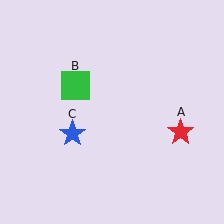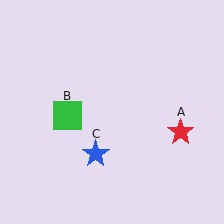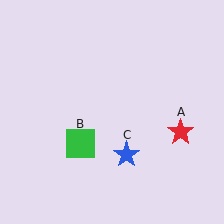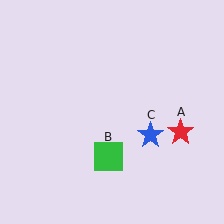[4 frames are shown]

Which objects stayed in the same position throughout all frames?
Red star (object A) remained stationary.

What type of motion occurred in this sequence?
The green square (object B), blue star (object C) rotated counterclockwise around the center of the scene.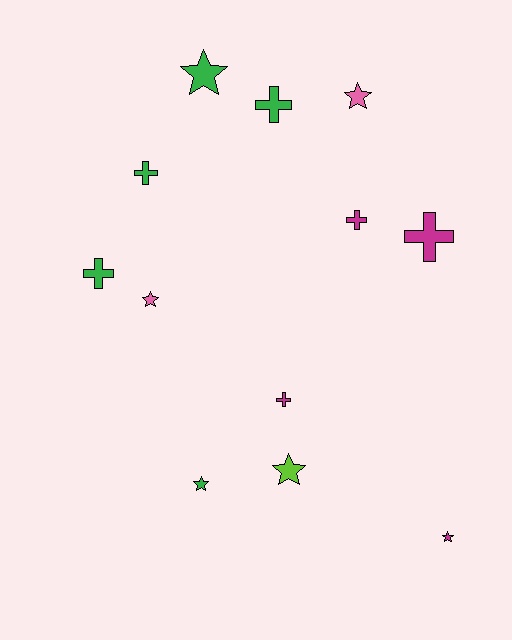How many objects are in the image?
There are 12 objects.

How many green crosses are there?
There are 3 green crosses.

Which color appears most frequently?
Green, with 5 objects.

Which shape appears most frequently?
Cross, with 6 objects.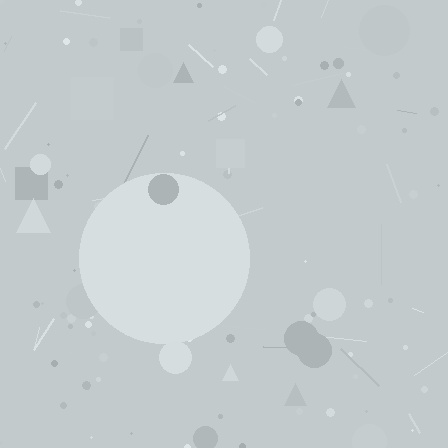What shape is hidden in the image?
A circle is hidden in the image.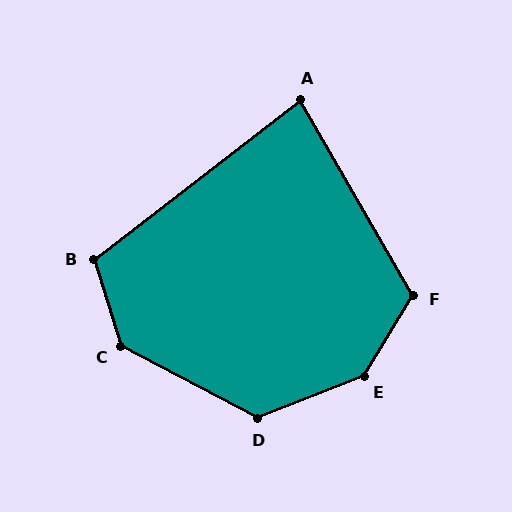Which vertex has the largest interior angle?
E, at approximately 142 degrees.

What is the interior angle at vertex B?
Approximately 110 degrees (obtuse).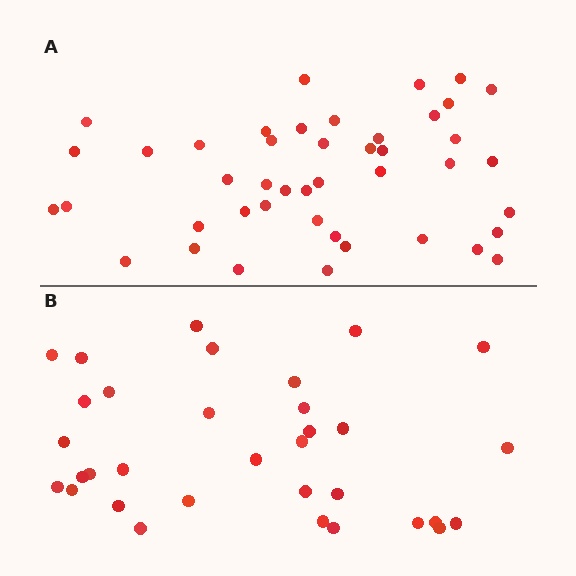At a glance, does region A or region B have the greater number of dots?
Region A (the top region) has more dots.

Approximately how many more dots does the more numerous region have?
Region A has roughly 12 or so more dots than region B.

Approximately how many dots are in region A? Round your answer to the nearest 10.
About 40 dots. (The exact count is 44, which rounds to 40.)